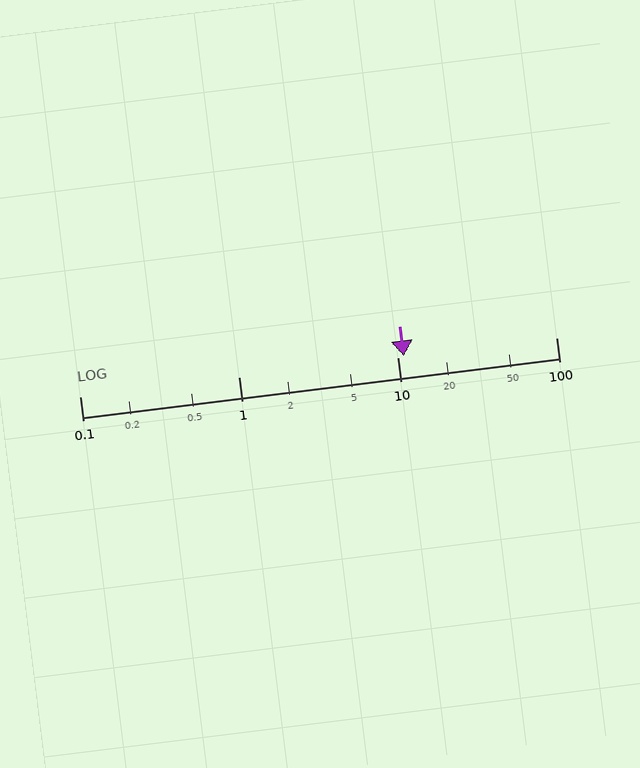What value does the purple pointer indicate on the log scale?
The pointer indicates approximately 11.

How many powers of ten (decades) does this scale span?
The scale spans 3 decades, from 0.1 to 100.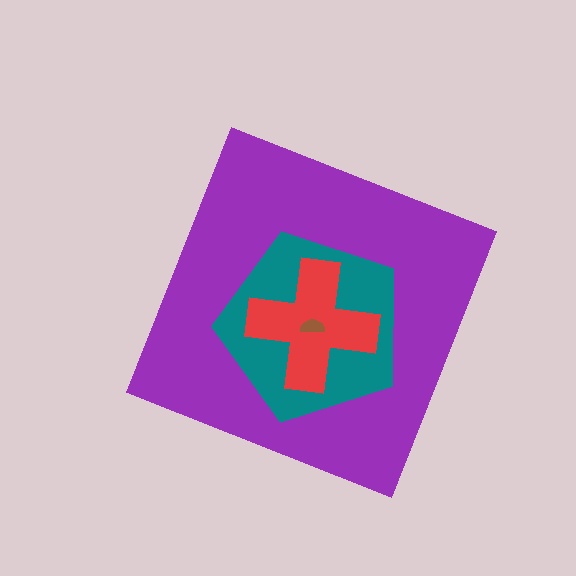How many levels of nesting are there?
4.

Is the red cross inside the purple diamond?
Yes.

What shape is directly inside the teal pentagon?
The red cross.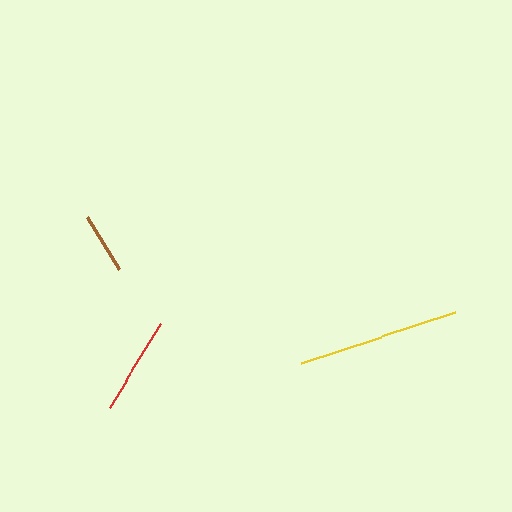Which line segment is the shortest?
The brown line is the shortest at approximately 61 pixels.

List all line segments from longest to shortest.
From longest to shortest: yellow, red, brown.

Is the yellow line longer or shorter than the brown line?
The yellow line is longer than the brown line.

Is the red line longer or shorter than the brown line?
The red line is longer than the brown line.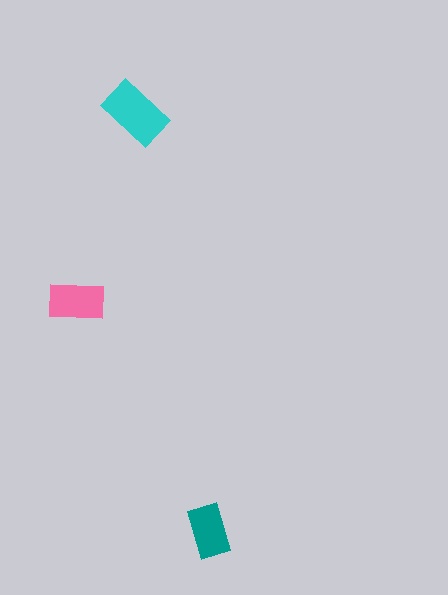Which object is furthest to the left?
The pink rectangle is leftmost.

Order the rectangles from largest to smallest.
the cyan one, the pink one, the teal one.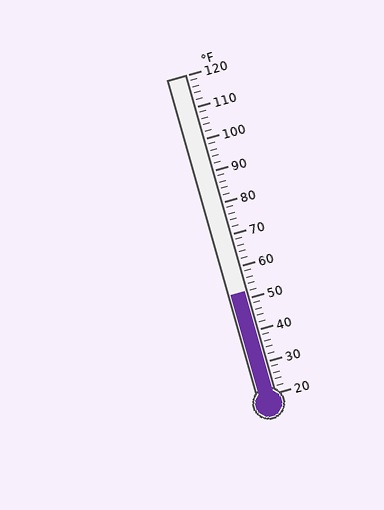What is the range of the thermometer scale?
The thermometer scale ranges from 20°F to 120°F.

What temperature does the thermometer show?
The thermometer shows approximately 52°F.